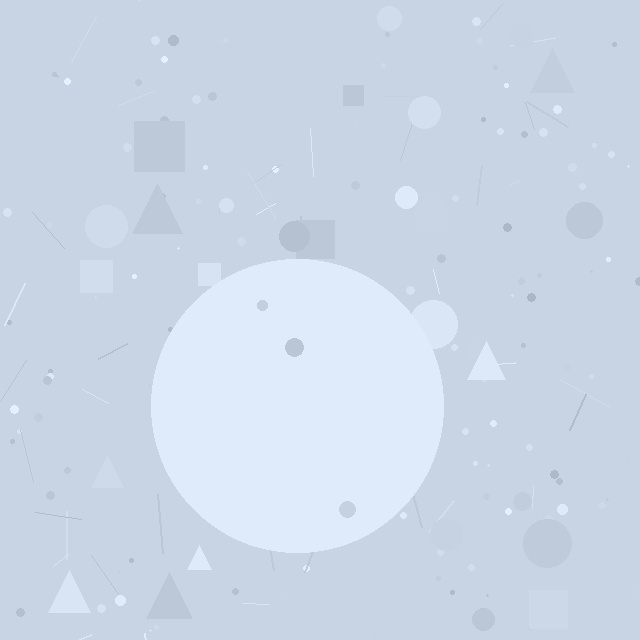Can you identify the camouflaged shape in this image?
The camouflaged shape is a circle.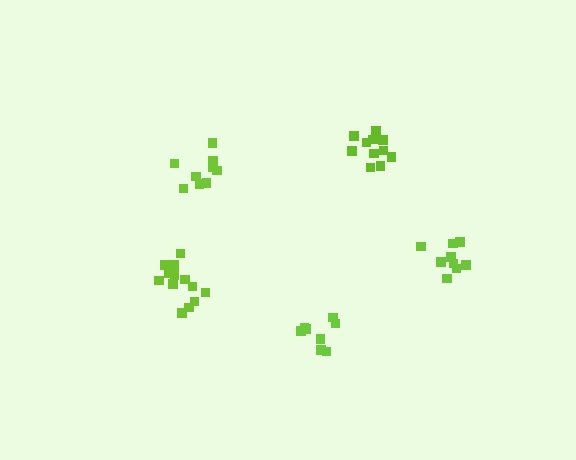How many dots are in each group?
Group 1: 13 dots, Group 2: 8 dots, Group 3: 9 dots, Group 4: 10 dots, Group 5: 11 dots (51 total).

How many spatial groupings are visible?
There are 5 spatial groupings.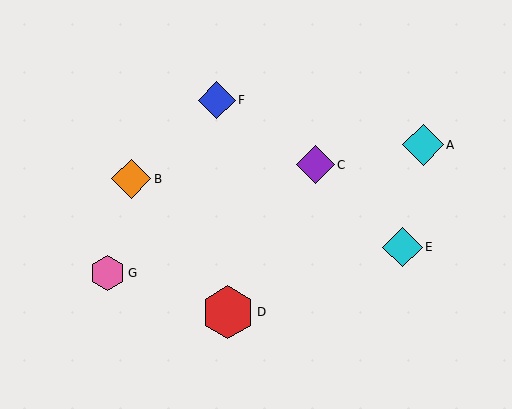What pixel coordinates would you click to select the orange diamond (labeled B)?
Click at (131, 179) to select the orange diamond B.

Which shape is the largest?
The red hexagon (labeled D) is the largest.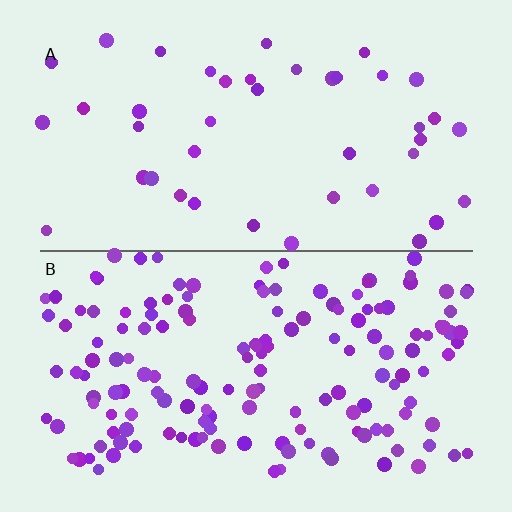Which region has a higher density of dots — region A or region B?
B (the bottom).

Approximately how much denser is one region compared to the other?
Approximately 3.7× — region B over region A.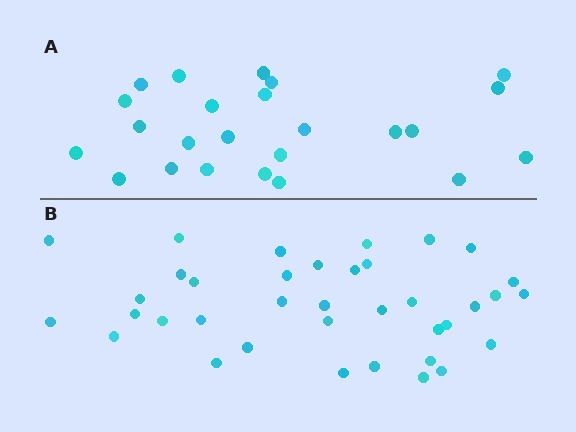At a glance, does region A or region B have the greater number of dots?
Region B (the bottom region) has more dots.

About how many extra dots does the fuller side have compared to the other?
Region B has approximately 15 more dots than region A.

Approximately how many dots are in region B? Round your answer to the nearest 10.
About 40 dots. (The exact count is 37, which rounds to 40.)